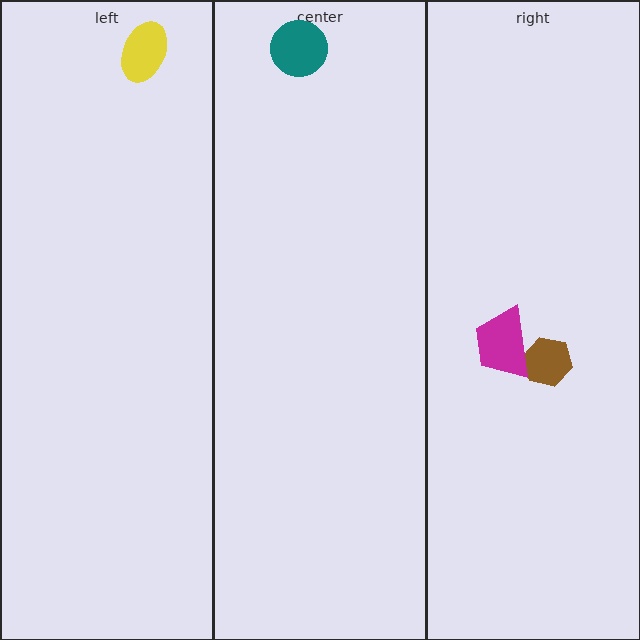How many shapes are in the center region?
1.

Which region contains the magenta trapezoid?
The right region.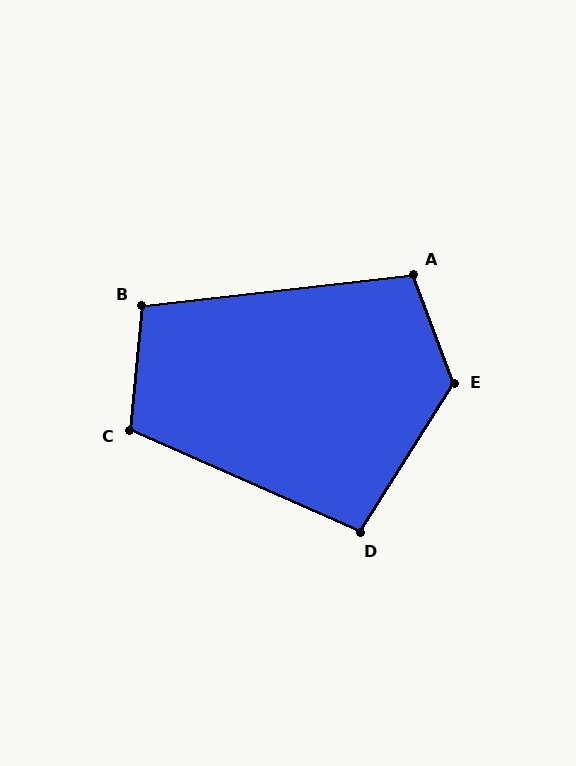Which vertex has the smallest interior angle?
D, at approximately 98 degrees.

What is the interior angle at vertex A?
Approximately 104 degrees (obtuse).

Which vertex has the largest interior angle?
E, at approximately 127 degrees.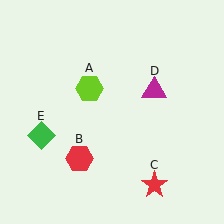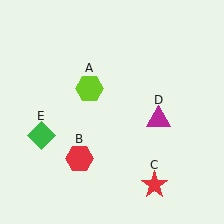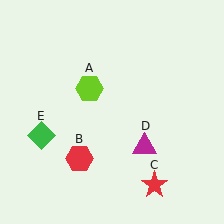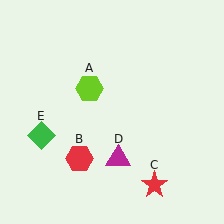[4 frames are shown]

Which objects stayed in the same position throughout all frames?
Lime hexagon (object A) and red hexagon (object B) and red star (object C) and green diamond (object E) remained stationary.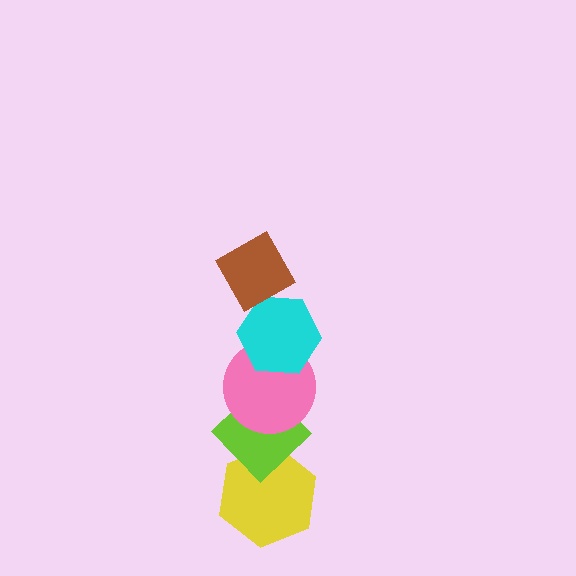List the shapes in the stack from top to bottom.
From top to bottom: the brown diamond, the cyan hexagon, the pink circle, the lime diamond, the yellow hexagon.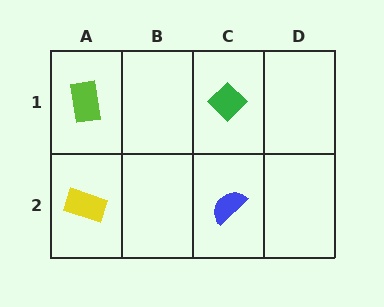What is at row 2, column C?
A blue semicircle.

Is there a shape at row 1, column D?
No, that cell is empty.